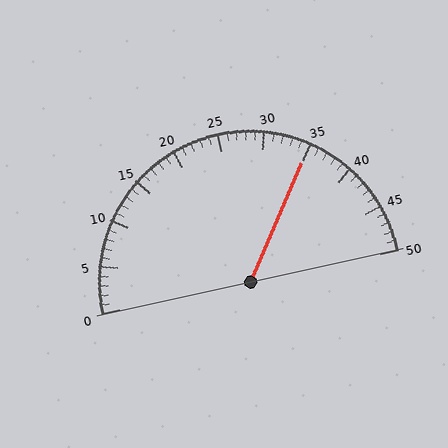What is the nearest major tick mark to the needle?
The nearest major tick mark is 35.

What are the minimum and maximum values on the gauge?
The gauge ranges from 0 to 50.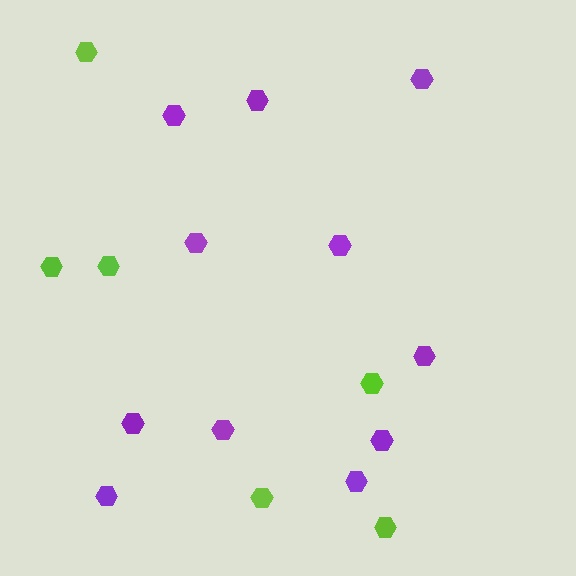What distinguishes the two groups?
There are 2 groups: one group of lime hexagons (6) and one group of purple hexagons (11).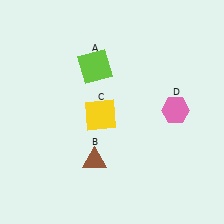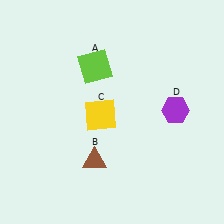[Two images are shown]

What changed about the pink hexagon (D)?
In Image 1, D is pink. In Image 2, it changed to purple.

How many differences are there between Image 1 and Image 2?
There is 1 difference between the two images.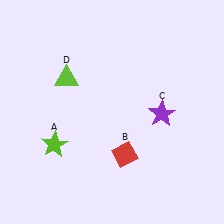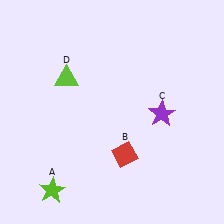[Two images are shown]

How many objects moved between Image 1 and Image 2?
1 object moved between the two images.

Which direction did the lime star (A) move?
The lime star (A) moved down.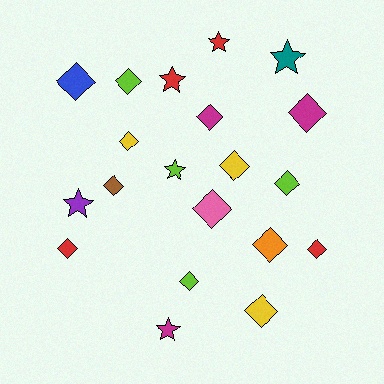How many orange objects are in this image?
There is 1 orange object.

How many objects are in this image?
There are 20 objects.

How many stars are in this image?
There are 6 stars.